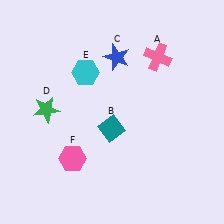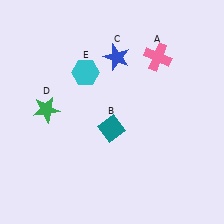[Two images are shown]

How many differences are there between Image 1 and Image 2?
There is 1 difference between the two images.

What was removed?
The pink hexagon (F) was removed in Image 2.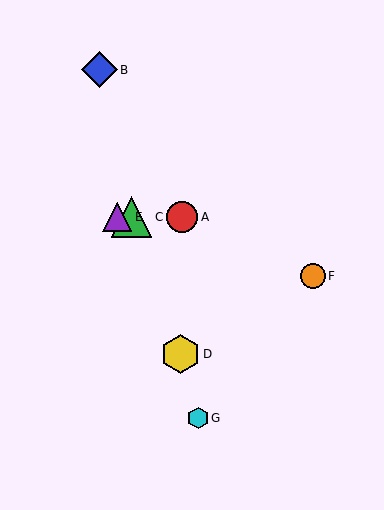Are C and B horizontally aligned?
No, C is at y≈217 and B is at y≈70.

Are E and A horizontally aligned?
Yes, both are at y≈217.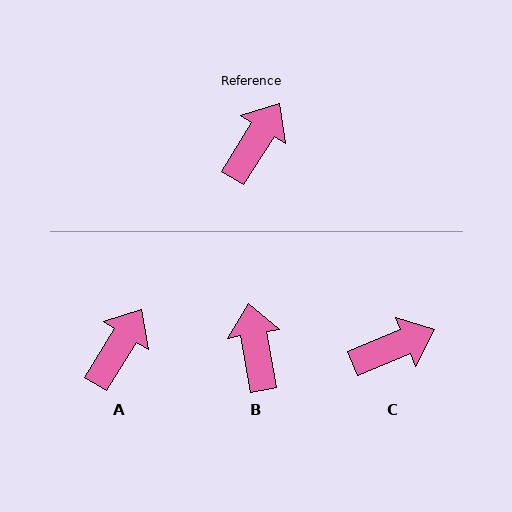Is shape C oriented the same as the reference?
No, it is off by about 36 degrees.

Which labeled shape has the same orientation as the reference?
A.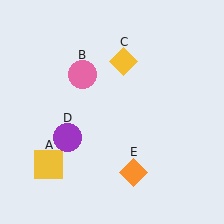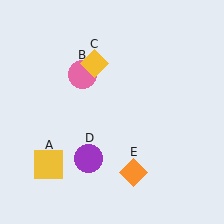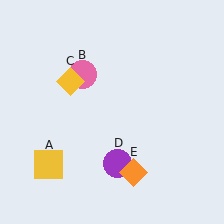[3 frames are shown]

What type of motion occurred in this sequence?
The yellow diamond (object C), purple circle (object D) rotated counterclockwise around the center of the scene.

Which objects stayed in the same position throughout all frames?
Yellow square (object A) and pink circle (object B) and orange diamond (object E) remained stationary.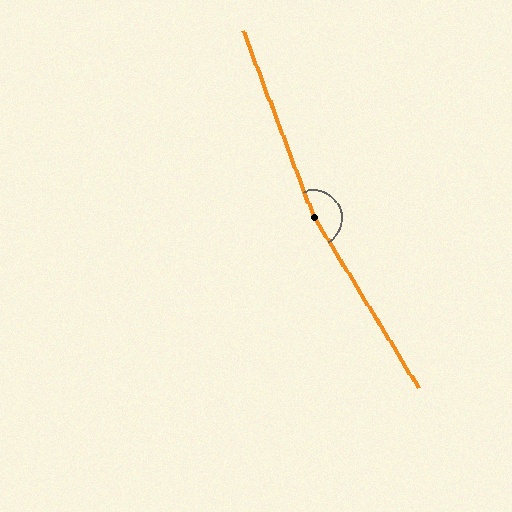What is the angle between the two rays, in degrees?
Approximately 169 degrees.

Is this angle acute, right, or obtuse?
It is obtuse.